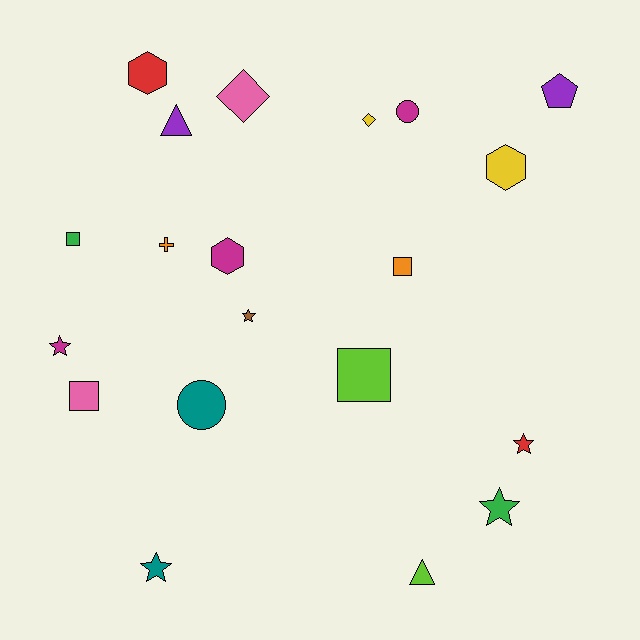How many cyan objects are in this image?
There are no cyan objects.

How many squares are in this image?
There are 4 squares.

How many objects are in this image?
There are 20 objects.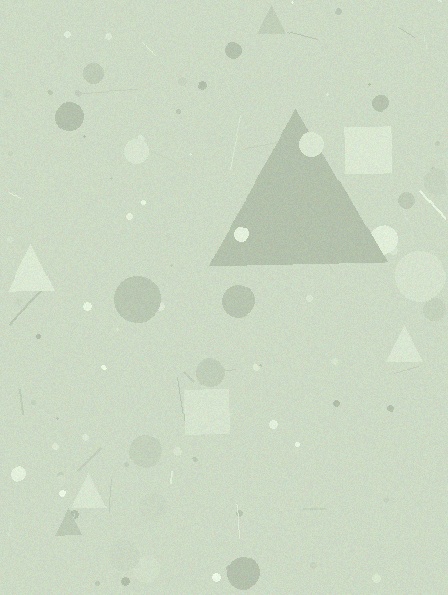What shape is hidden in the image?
A triangle is hidden in the image.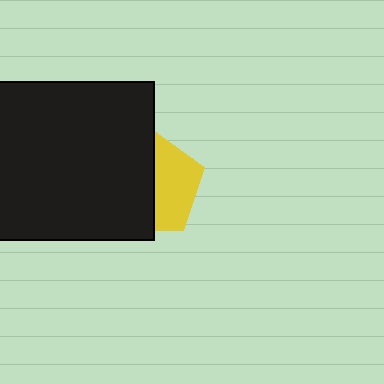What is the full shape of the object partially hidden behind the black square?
The partially hidden object is a yellow pentagon.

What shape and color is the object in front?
The object in front is a black square.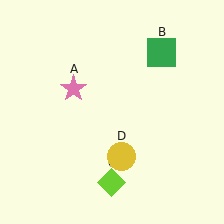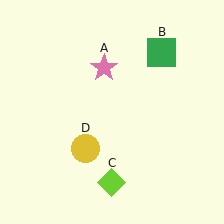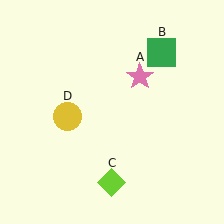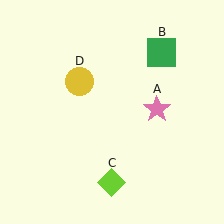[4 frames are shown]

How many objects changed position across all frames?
2 objects changed position: pink star (object A), yellow circle (object D).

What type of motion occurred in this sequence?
The pink star (object A), yellow circle (object D) rotated clockwise around the center of the scene.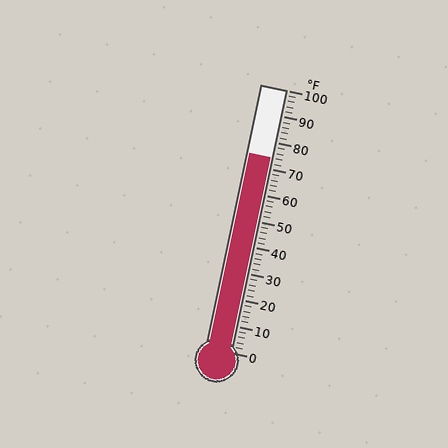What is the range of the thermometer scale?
The thermometer scale ranges from 0°F to 100°F.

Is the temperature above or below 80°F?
The temperature is below 80°F.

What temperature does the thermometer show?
The thermometer shows approximately 74°F.